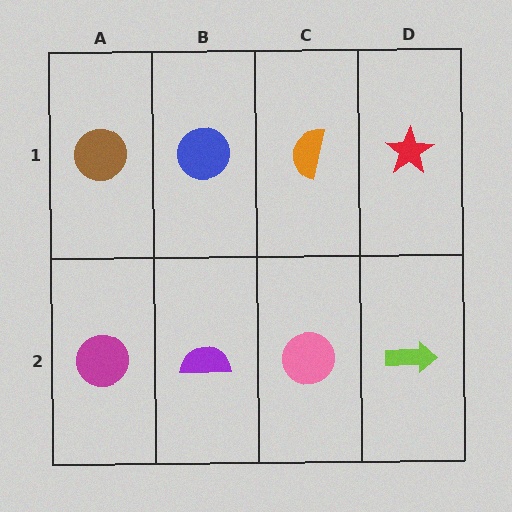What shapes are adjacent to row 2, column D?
A red star (row 1, column D), a pink circle (row 2, column C).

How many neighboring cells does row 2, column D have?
2.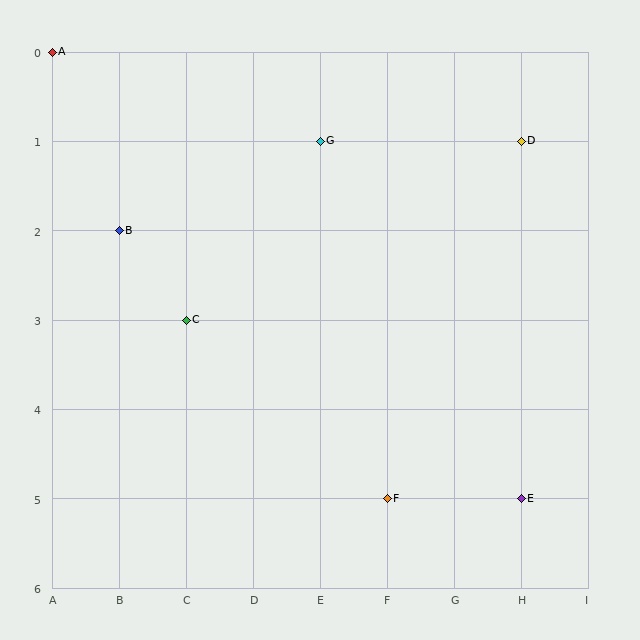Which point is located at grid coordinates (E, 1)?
Point G is at (E, 1).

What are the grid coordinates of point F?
Point F is at grid coordinates (F, 5).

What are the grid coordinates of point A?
Point A is at grid coordinates (A, 0).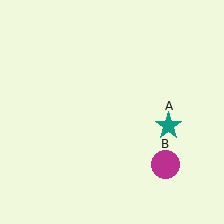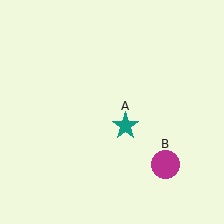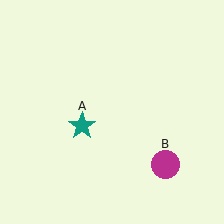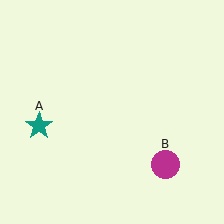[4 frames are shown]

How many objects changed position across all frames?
1 object changed position: teal star (object A).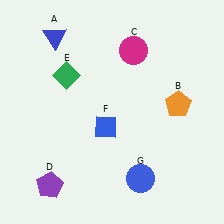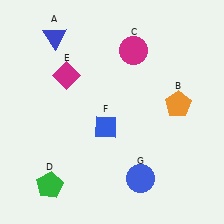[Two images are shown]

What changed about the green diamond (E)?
In Image 1, E is green. In Image 2, it changed to magenta.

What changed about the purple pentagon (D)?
In Image 1, D is purple. In Image 2, it changed to green.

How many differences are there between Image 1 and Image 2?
There are 2 differences between the two images.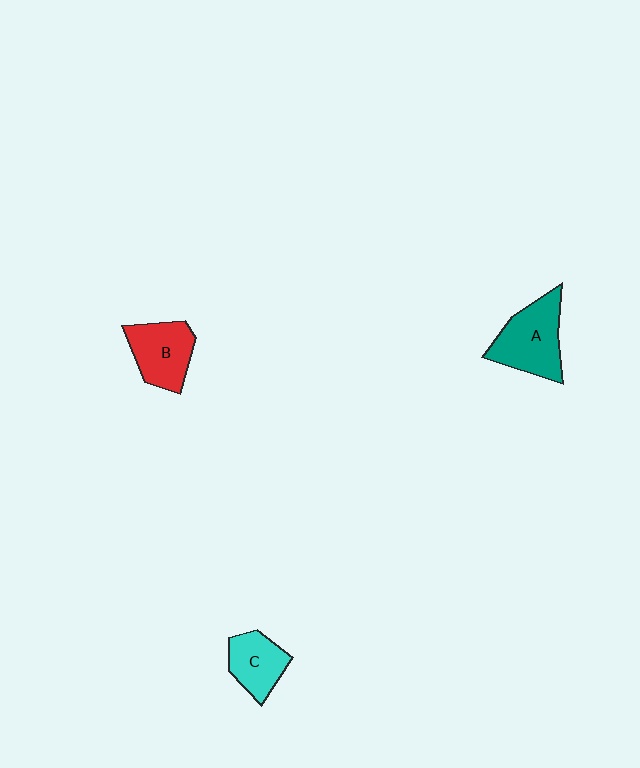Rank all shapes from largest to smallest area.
From largest to smallest: A (teal), B (red), C (cyan).